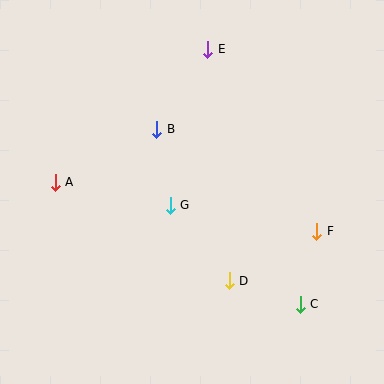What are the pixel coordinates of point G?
Point G is at (170, 205).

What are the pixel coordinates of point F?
Point F is at (317, 231).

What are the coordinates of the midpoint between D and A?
The midpoint between D and A is at (142, 231).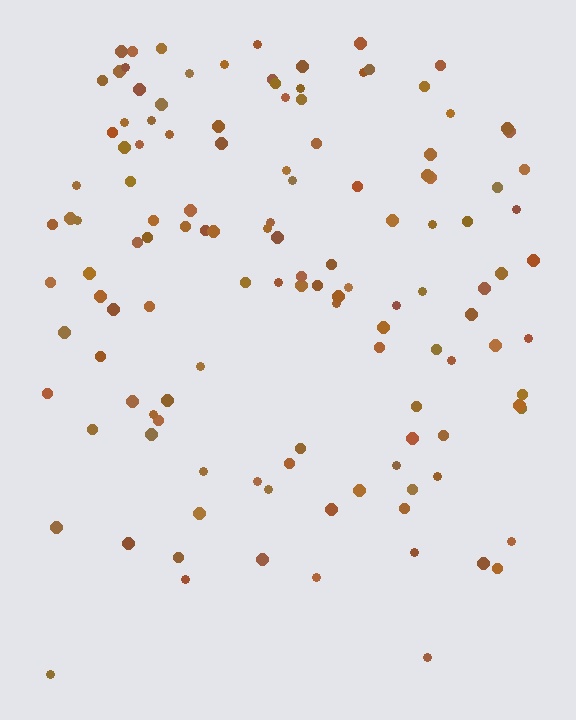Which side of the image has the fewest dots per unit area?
The bottom.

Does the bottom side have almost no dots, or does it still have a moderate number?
Still a moderate number, just noticeably fewer than the top.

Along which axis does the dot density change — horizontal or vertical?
Vertical.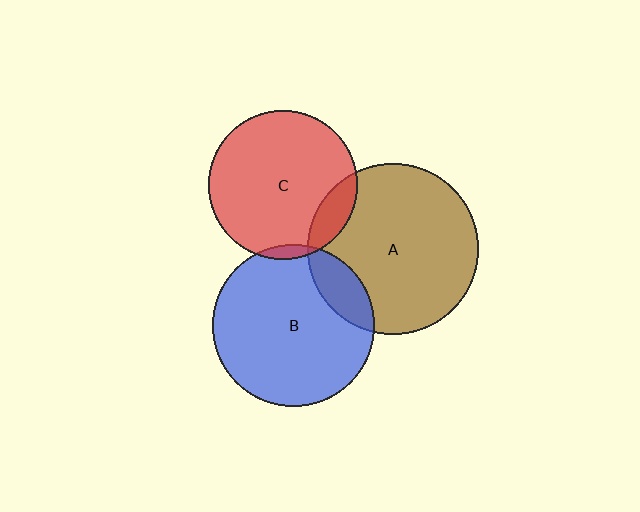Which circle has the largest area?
Circle A (brown).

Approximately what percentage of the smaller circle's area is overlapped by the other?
Approximately 10%.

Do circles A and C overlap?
Yes.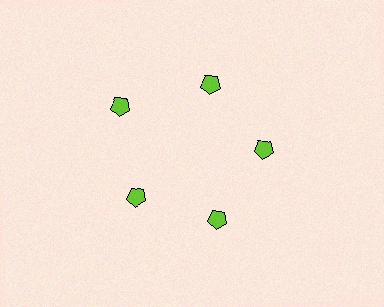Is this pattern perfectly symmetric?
No. The 5 lime pentagons are arranged in a ring, but one element near the 10 o'clock position is pushed outward from the center, breaking the 5-fold rotational symmetry.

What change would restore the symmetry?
The symmetry would be restored by moving it inward, back onto the ring so that all 5 pentagons sit at equal angles and equal distance from the center.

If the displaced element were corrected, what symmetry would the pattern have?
It would have 5-fold rotational symmetry — the pattern would map onto itself every 72 degrees.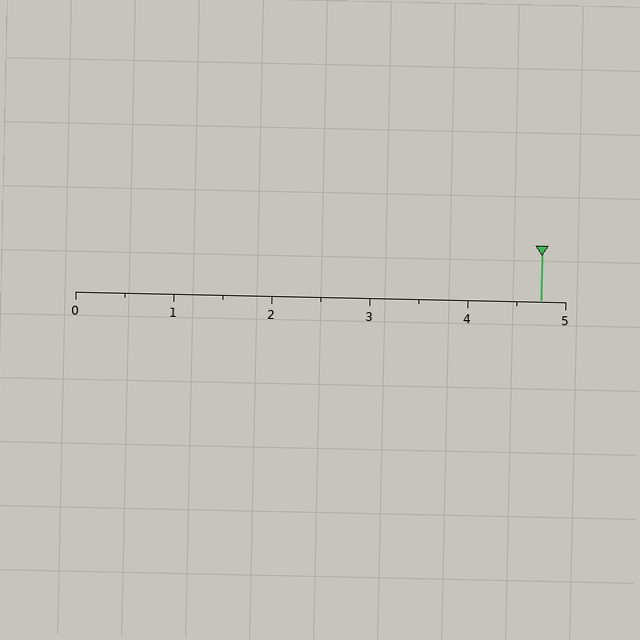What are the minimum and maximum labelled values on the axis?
The axis runs from 0 to 5.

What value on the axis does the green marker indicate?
The marker indicates approximately 4.8.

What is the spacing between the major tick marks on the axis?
The major ticks are spaced 1 apart.